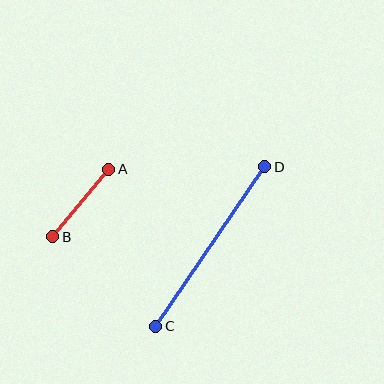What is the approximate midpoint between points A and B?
The midpoint is at approximately (81, 203) pixels.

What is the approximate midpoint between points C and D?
The midpoint is at approximately (210, 247) pixels.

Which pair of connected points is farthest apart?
Points C and D are farthest apart.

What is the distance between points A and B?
The distance is approximately 88 pixels.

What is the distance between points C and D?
The distance is approximately 193 pixels.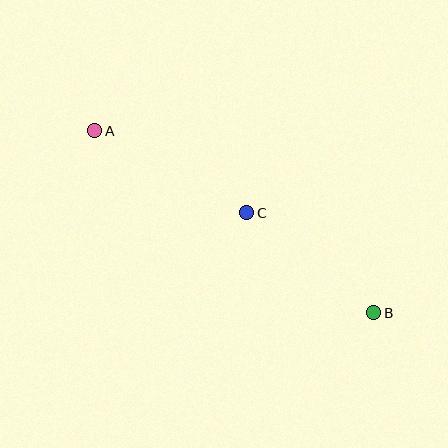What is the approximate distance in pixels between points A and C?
The distance between A and C is approximately 173 pixels.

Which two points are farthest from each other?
Points A and B are farthest from each other.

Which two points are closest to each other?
Points B and C are closest to each other.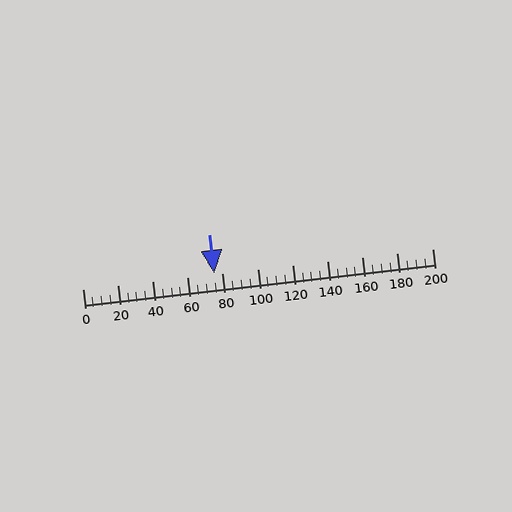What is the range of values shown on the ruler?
The ruler shows values from 0 to 200.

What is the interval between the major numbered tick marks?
The major tick marks are spaced 20 units apart.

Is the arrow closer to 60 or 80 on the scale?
The arrow is closer to 80.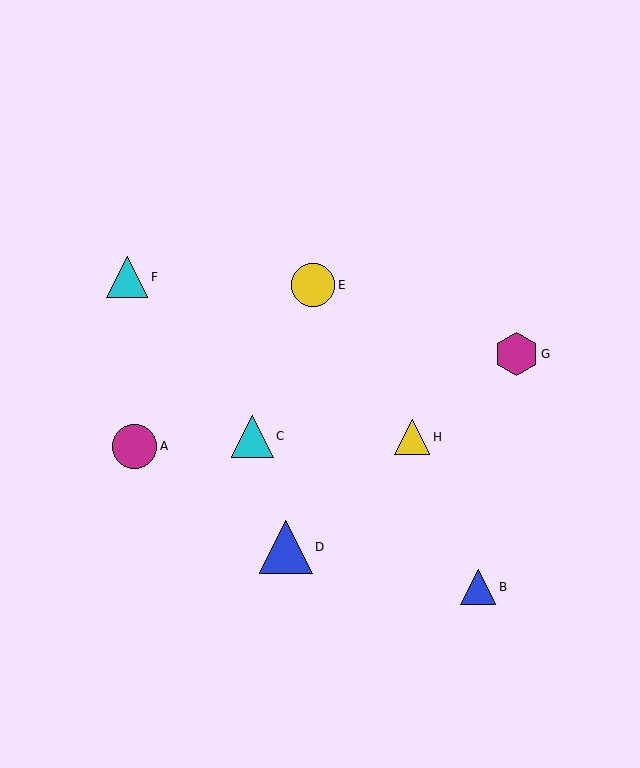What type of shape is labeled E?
Shape E is a yellow circle.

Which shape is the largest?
The blue triangle (labeled D) is the largest.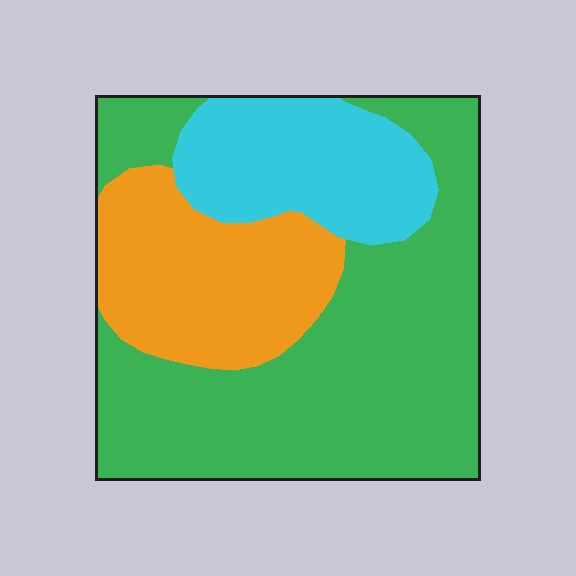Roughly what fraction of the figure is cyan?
Cyan covers 20% of the figure.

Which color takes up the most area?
Green, at roughly 55%.